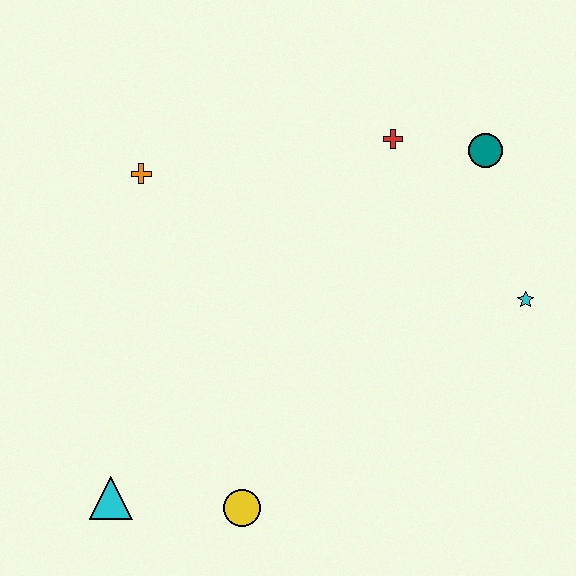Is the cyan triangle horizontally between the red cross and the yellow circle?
No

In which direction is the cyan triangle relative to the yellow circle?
The cyan triangle is to the left of the yellow circle.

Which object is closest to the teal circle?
The red cross is closest to the teal circle.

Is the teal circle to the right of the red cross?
Yes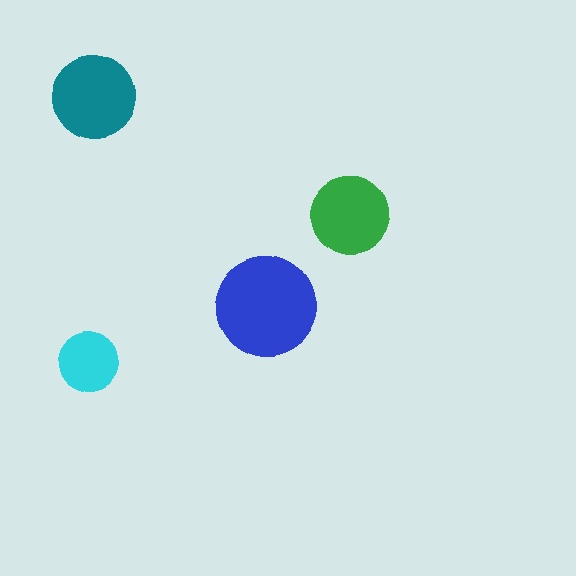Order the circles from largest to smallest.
the blue one, the teal one, the green one, the cyan one.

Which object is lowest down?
The cyan circle is bottommost.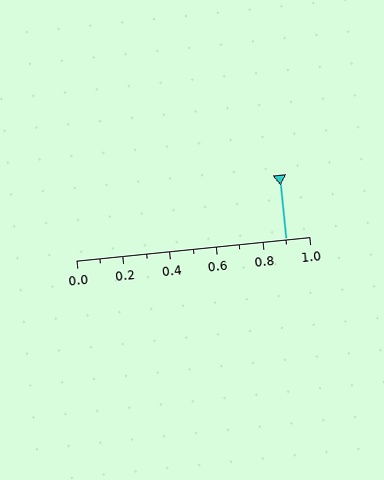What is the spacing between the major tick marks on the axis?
The major ticks are spaced 0.2 apart.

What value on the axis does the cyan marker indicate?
The marker indicates approximately 0.9.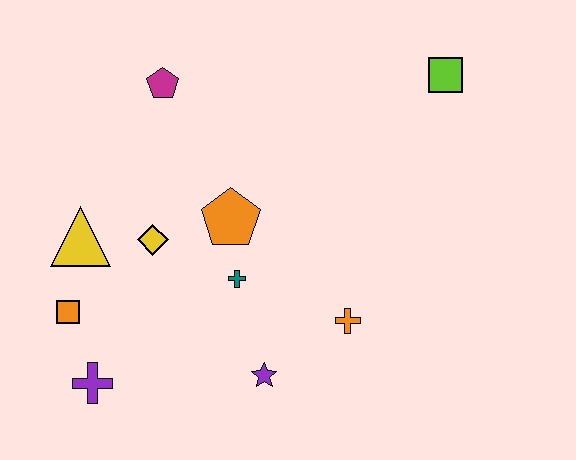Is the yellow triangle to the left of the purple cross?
Yes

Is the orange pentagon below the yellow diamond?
No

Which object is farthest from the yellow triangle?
The lime square is farthest from the yellow triangle.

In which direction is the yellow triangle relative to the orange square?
The yellow triangle is above the orange square.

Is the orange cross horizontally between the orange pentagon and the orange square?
No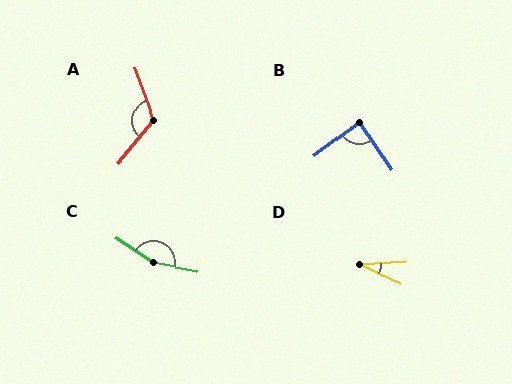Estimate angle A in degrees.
Approximately 121 degrees.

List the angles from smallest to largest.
D (27°), B (87°), A (121°), C (157°).